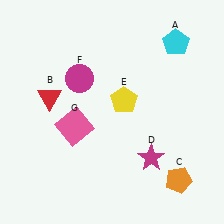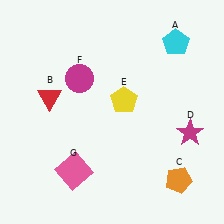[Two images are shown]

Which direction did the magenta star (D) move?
The magenta star (D) moved right.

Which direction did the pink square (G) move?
The pink square (G) moved down.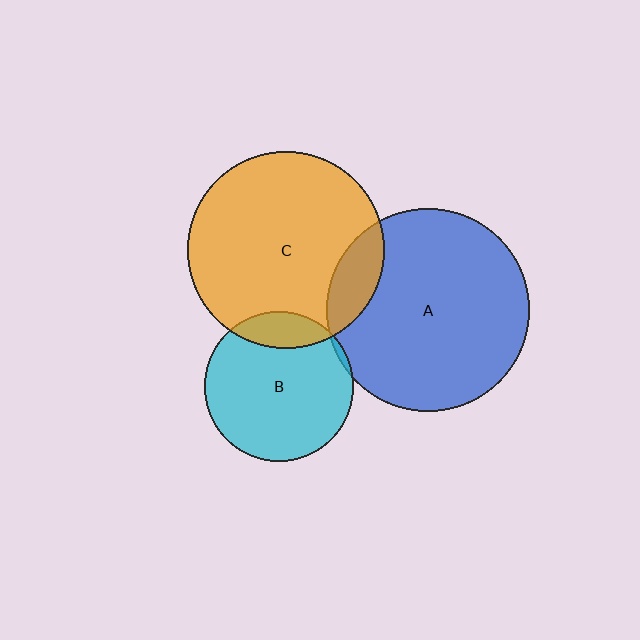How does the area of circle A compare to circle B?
Approximately 1.8 times.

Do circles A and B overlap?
Yes.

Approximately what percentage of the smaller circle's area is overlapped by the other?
Approximately 5%.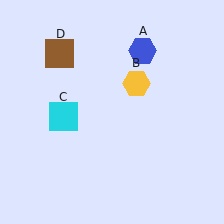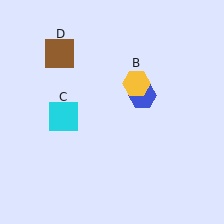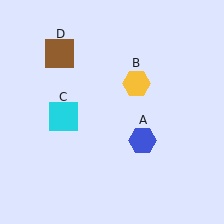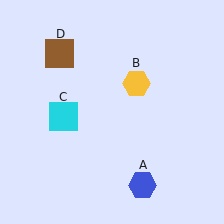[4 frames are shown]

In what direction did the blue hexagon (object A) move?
The blue hexagon (object A) moved down.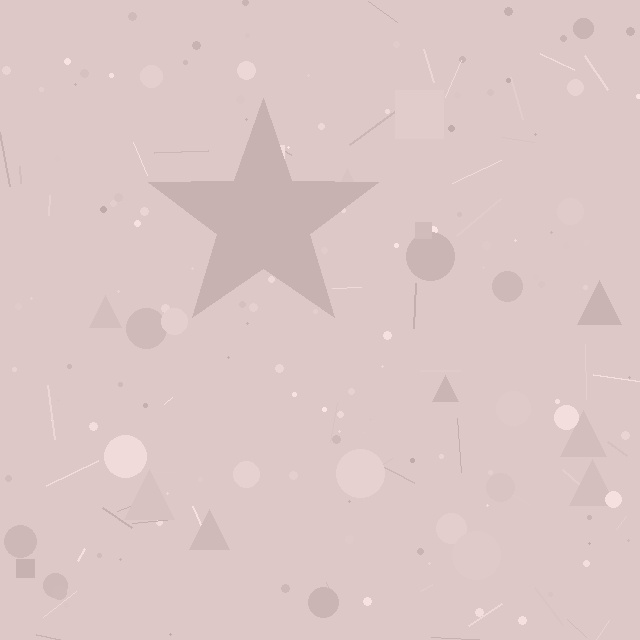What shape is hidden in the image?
A star is hidden in the image.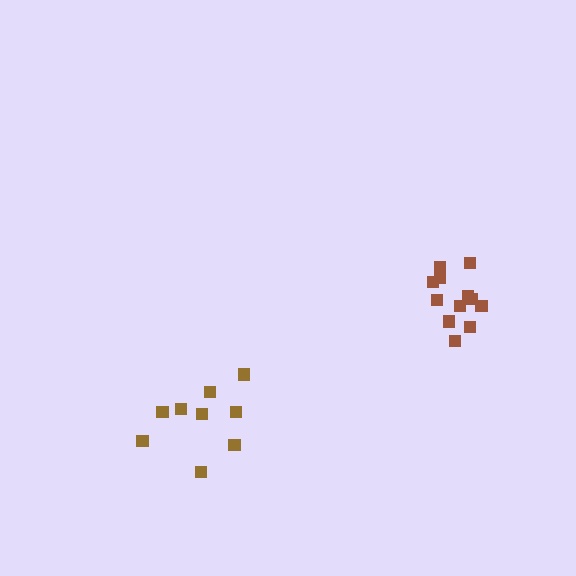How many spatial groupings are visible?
There are 2 spatial groupings.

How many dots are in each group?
Group 1: 13 dots, Group 2: 9 dots (22 total).